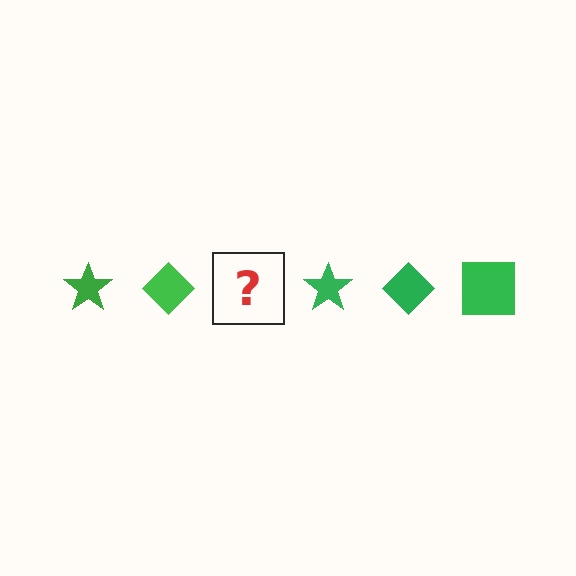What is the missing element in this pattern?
The missing element is a green square.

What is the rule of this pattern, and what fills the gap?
The rule is that the pattern cycles through star, diamond, square shapes in green. The gap should be filled with a green square.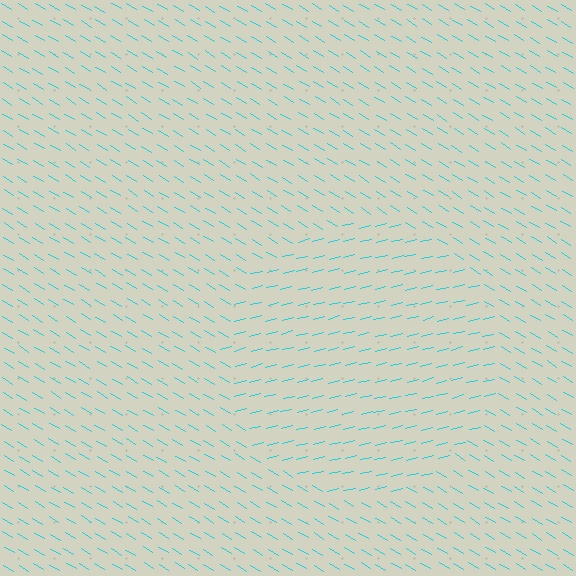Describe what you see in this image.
The image is filled with small cyan line segments. A circle region in the image has lines oriented differently from the surrounding lines, creating a visible texture boundary.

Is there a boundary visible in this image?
Yes, there is a texture boundary formed by a change in line orientation.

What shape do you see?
I see a circle.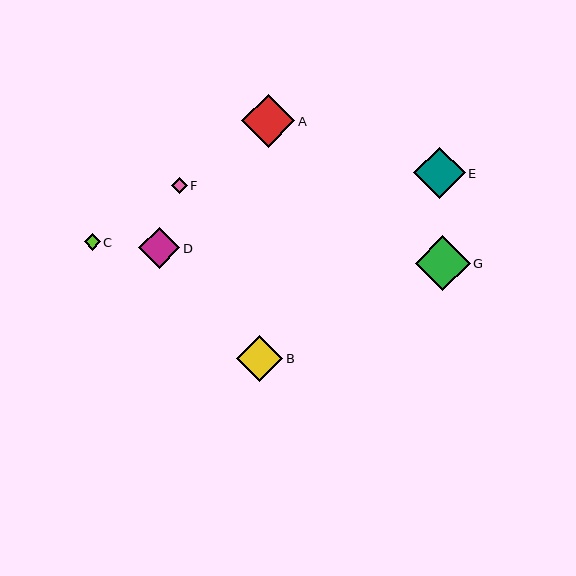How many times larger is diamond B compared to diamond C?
Diamond B is approximately 2.8 times the size of diamond C.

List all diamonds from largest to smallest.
From largest to smallest: G, A, E, B, D, C, F.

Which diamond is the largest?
Diamond G is the largest with a size of approximately 55 pixels.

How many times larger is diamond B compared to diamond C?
Diamond B is approximately 2.8 times the size of diamond C.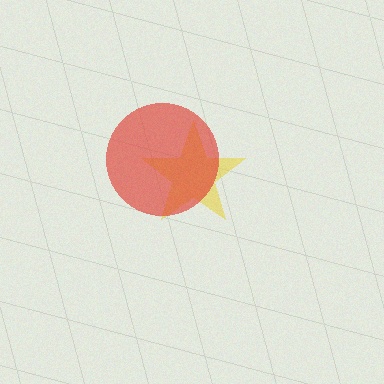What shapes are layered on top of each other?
The layered shapes are: a yellow star, a red circle.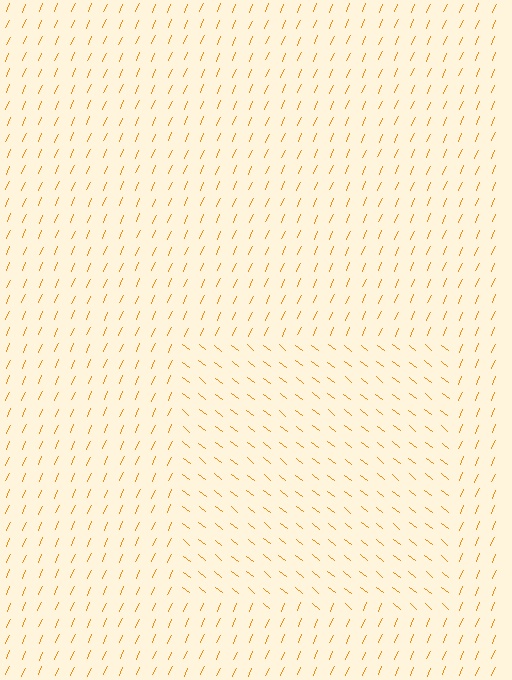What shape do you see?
I see a rectangle.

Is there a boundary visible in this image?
Yes, there is a texture boundary formed by a change in line orientation.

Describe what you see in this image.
The image is filled with small orange line segments. A rectangle region in the image has lines oriented differently from the surrounding lines, creating a visible texture boundary.